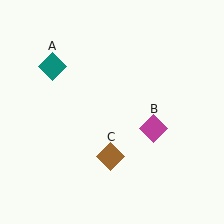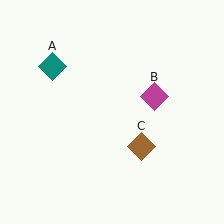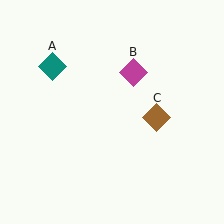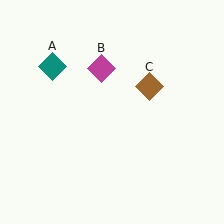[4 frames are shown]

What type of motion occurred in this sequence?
The magenta diamond (object B), brown diamond (object C) rotated counterclockwise around the center of the scene.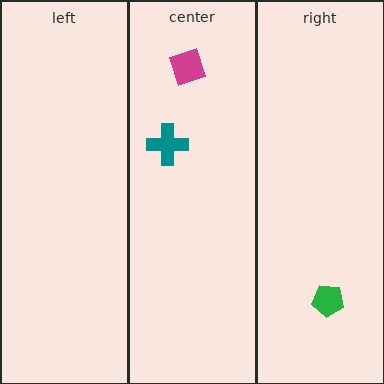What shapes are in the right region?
The green pentagon.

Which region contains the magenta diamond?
The center region.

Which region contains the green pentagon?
The right region.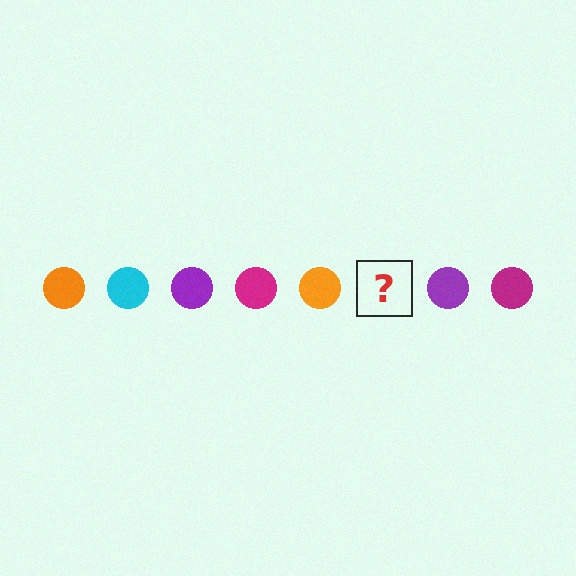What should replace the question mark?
The question mark should be replaced with a cyan circle.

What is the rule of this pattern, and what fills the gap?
The rule is that the pattern cycles through orange, cyan, purple, magenta circles. The gap should be filled with a cyan circle.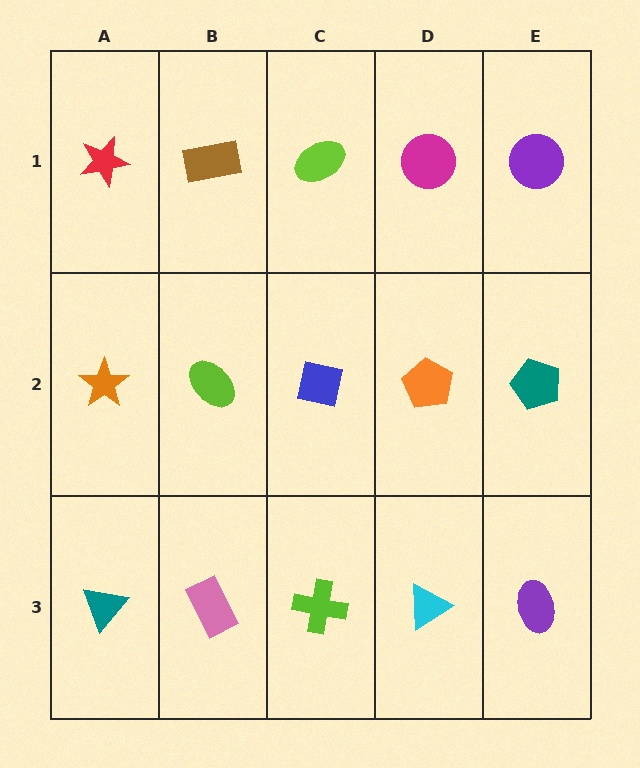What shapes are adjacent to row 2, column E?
A purple circle (row 1, column E), a purple ellipse (row 3, column E), an orange pentagon (row 2, column D).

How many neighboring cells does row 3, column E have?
2.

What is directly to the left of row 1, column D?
A lime ellipse.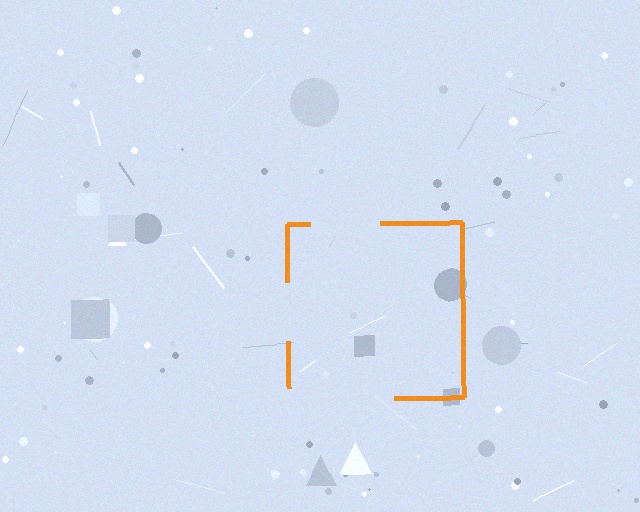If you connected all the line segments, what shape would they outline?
They would outline a square.